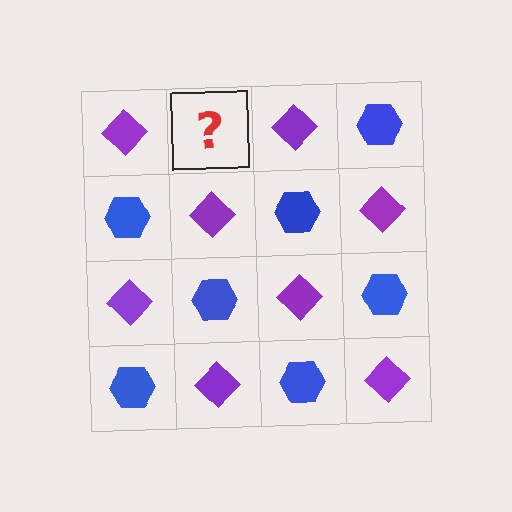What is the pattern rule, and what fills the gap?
The rule is that it alternates purple diamond and blue hexagon in a checkerboard pattern. The gap should be filled with a blue hexagon.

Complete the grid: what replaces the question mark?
The question mark should be replaced with a blue hexagon.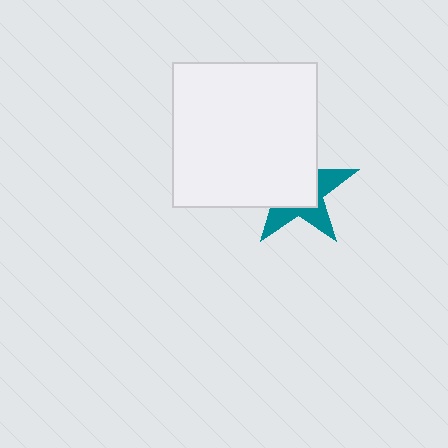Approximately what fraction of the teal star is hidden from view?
Roughly 59% of the teal star is hidden behind the white square.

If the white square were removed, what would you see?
You would see the complete teal star.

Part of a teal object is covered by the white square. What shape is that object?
It is a star.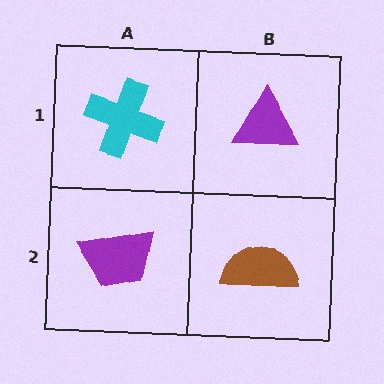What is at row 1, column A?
A cyan cross.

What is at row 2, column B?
A brown semicircle.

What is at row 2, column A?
A purple trapezoid.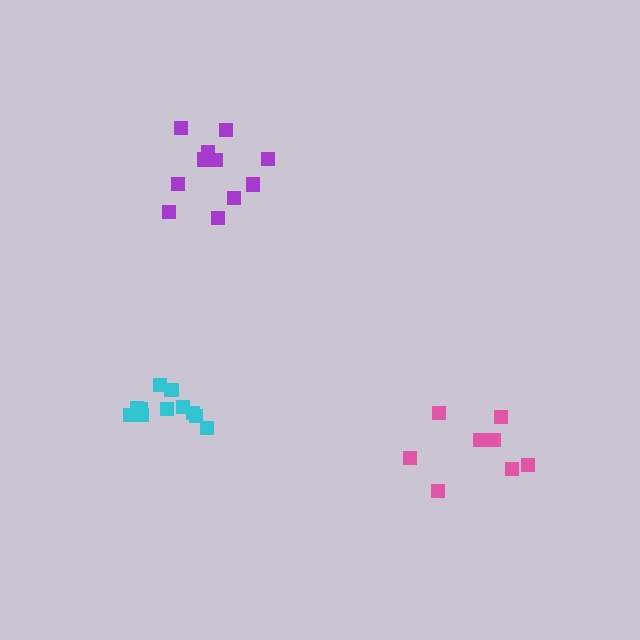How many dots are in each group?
Group 1: 8 dots, Group 2: 11 dots, Group 3: 11 dots (30 total).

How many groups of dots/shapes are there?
There are 3 groups.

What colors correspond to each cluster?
The clusters are colored: pink, purple, cyan.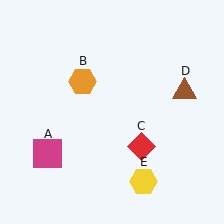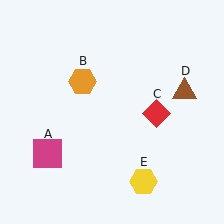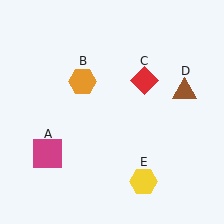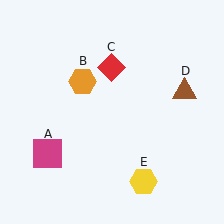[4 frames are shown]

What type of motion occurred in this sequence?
The red diamond (object C) rotated counterclockwise around the center of the scene.